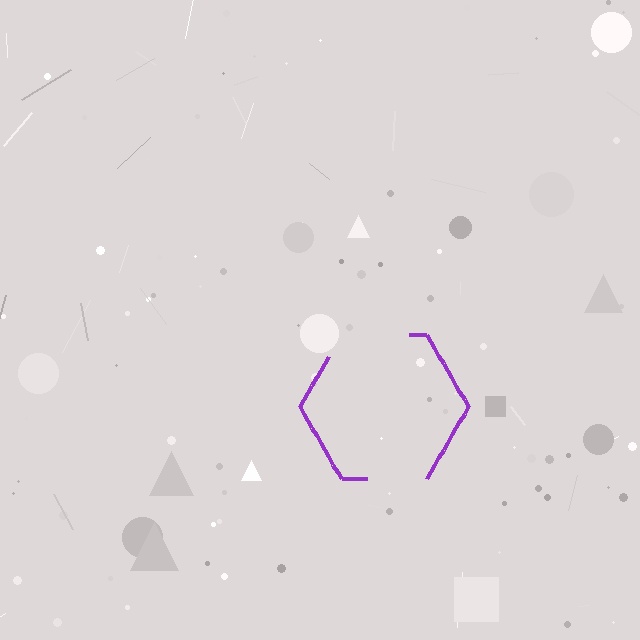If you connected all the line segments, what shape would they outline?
They would outline a hexagon.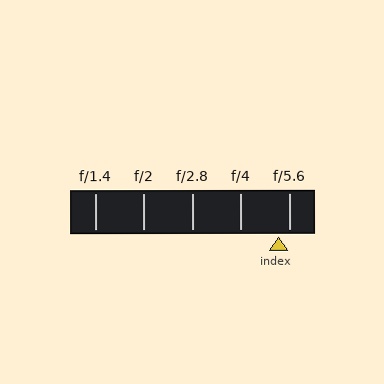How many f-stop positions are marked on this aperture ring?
There are 5 f-stop positions marked.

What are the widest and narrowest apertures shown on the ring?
The widest aperture shown is f/1.4 and the narrowest is f/5.6.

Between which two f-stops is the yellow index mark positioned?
The index mark is between f/4 and f/5.6.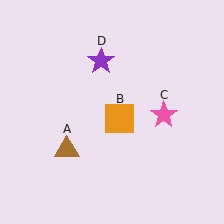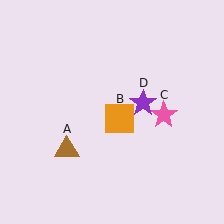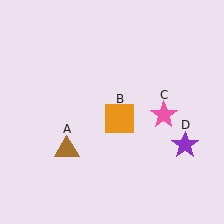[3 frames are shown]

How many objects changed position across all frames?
1 object changed position: purple star (object D).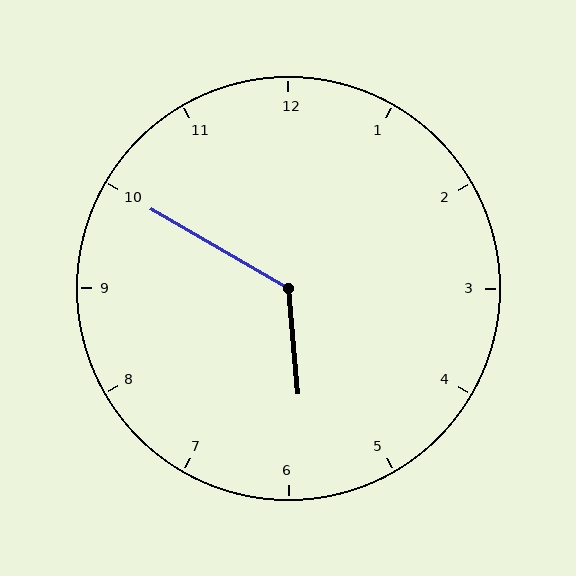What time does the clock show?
5:50.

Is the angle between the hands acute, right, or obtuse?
It is obtuse.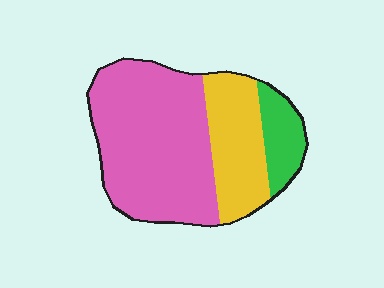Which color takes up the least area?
Green, at roughly 15%.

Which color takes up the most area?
Pink, at roughly 60%.